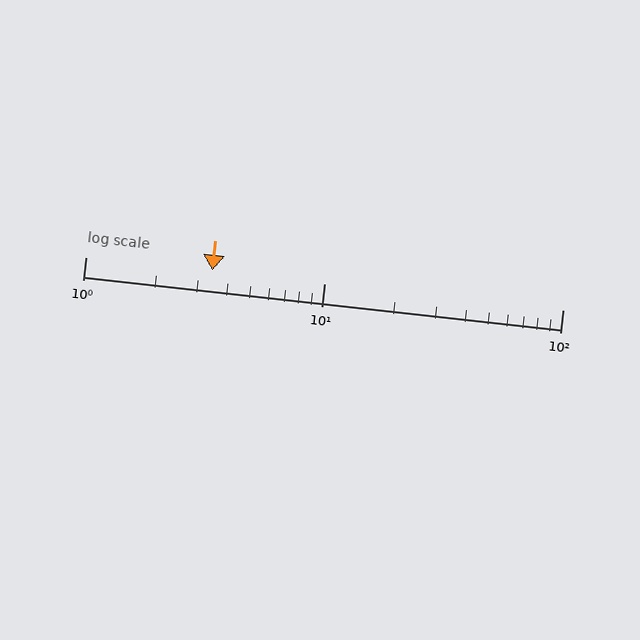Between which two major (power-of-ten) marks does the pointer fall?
The pointer is between 1 and 10.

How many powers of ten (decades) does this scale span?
The scale spans 2 decades, from 1 to 100.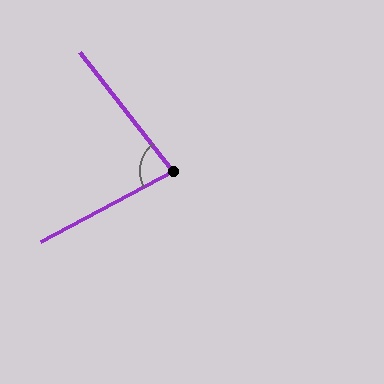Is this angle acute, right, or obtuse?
It is acute.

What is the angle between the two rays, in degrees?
Approximately 80 degrees.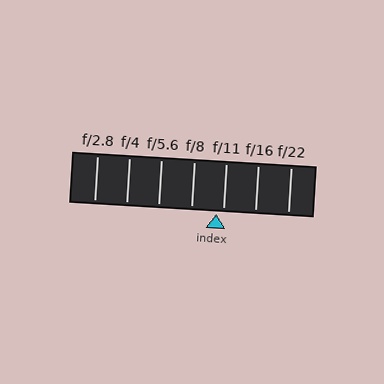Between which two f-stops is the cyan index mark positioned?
The index mark is between f/8 and f/11.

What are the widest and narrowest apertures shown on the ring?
The widest aperture shown is f/2.8 and the narrowest is f/22.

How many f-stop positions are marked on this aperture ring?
There are 7 f-stop positions marked.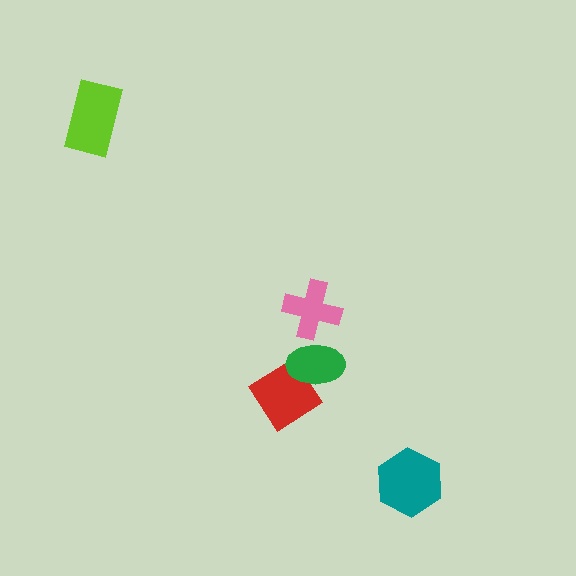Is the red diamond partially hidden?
Yes, it is partially covered by another shape.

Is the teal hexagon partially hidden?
No, no other shape covers it.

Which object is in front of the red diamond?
The green ellipse is in front of the red diamond.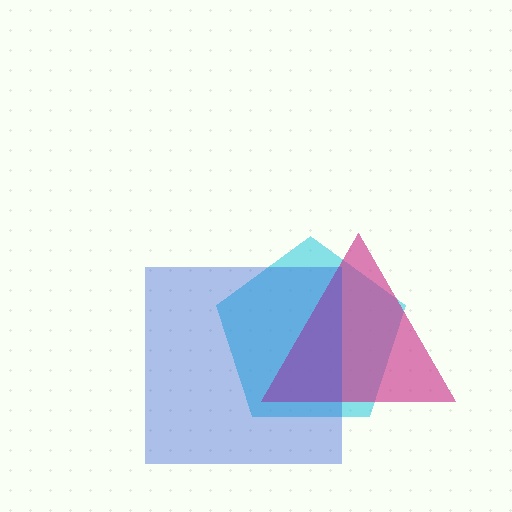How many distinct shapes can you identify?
There are 3 distinct shapes: a cyan pentagon, a magenta triangle, a blue square.